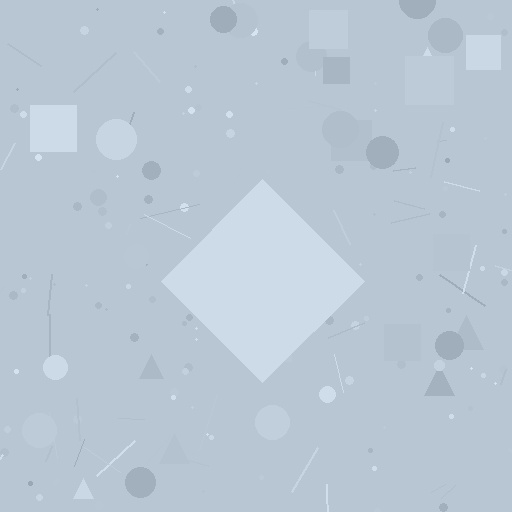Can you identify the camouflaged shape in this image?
The camouflaged shape is a diamond.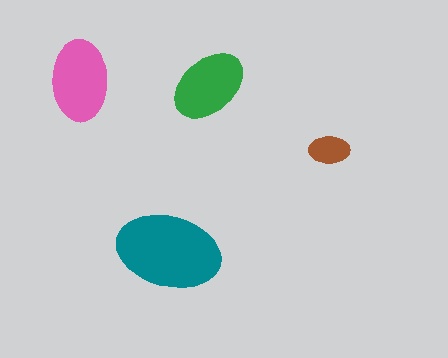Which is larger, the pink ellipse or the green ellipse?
The pink one.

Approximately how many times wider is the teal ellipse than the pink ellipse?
About 1.5 times wider.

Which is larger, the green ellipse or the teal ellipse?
The teal one.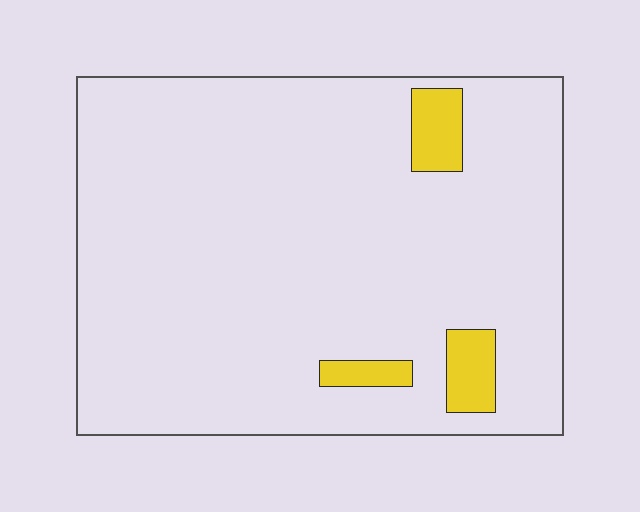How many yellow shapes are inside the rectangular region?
3.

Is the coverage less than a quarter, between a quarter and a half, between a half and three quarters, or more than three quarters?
Less than a quarter.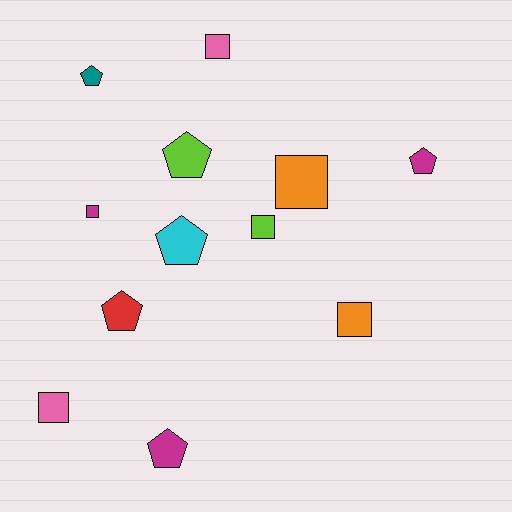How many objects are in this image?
There are 12 objects.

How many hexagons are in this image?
There are no hexagons.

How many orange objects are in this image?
There are 2 orange objects.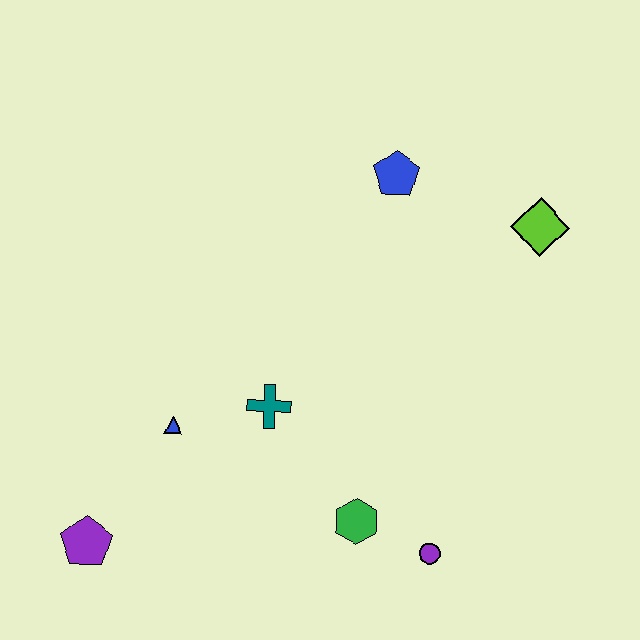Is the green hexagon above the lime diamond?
No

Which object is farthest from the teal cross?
The lime diamond is farthest from the teal cross.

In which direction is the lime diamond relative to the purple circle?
The lime diamond is above the purple circle.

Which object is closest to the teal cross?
The blue triangle is closest to the teal cross.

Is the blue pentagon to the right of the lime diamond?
No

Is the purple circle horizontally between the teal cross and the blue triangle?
No